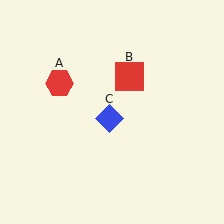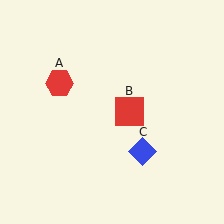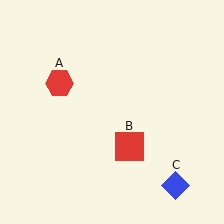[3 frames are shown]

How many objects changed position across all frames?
2 objects changed position: red square (object B), blue diamond (object C).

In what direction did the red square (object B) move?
The red square (object B) moved down.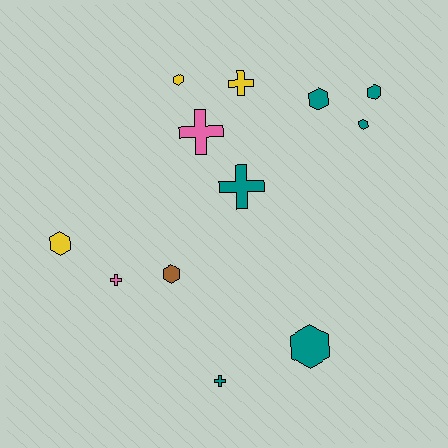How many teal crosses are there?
There are 2 teal crosses.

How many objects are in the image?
There are 12 objects.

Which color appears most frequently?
Teal, with 6 objects.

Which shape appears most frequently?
Hexagon, with 7 objects.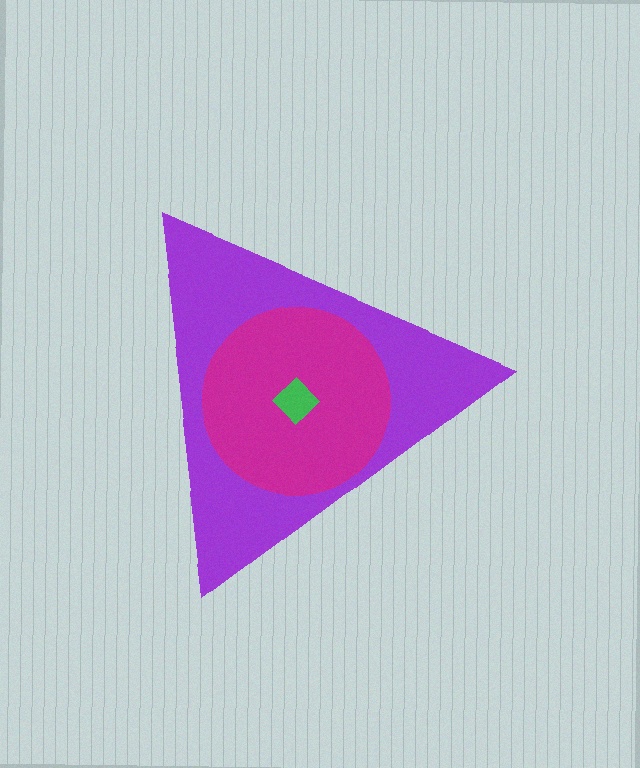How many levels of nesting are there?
3.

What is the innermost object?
The green diamond.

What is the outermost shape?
The purple triangle.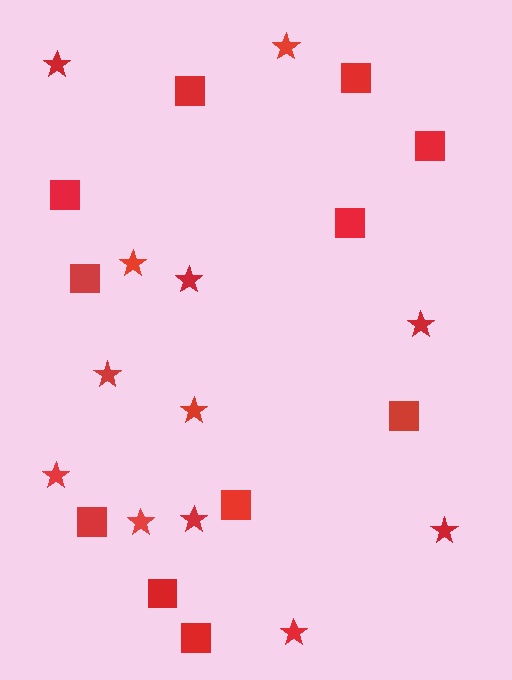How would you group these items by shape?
There are 2 groups: one group of stars (12) and one group of squares (11).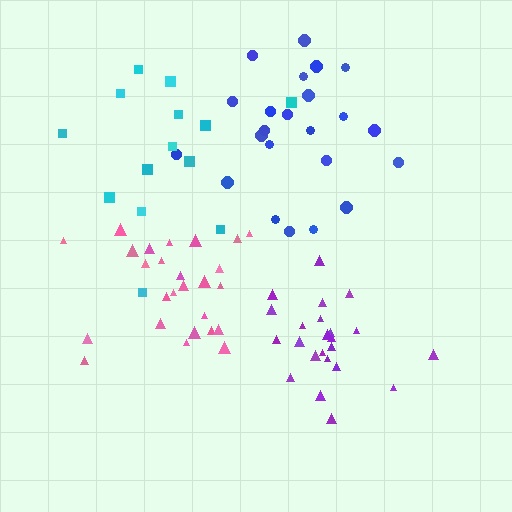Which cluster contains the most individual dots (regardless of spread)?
Pink (26).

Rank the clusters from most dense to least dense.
purple, pink, blue, cyan.